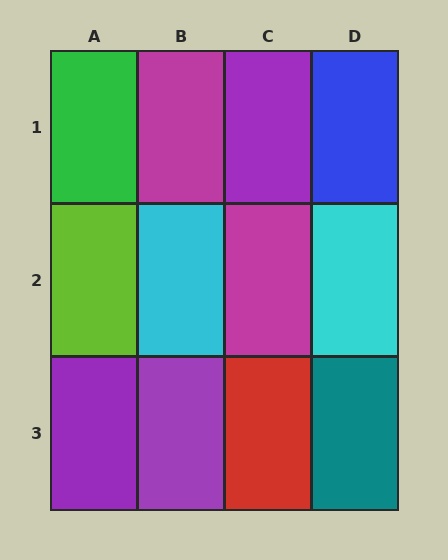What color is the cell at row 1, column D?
Blue.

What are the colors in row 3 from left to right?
Purple, purple, red, teal.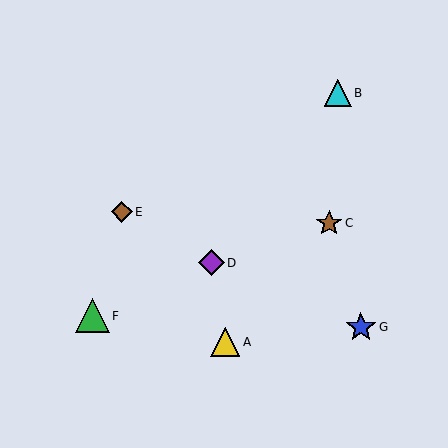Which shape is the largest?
The green triangle (labeled F) is the largest.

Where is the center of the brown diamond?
The center of the brown diamond is at (122, 212).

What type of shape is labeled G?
Shape G is a blue star.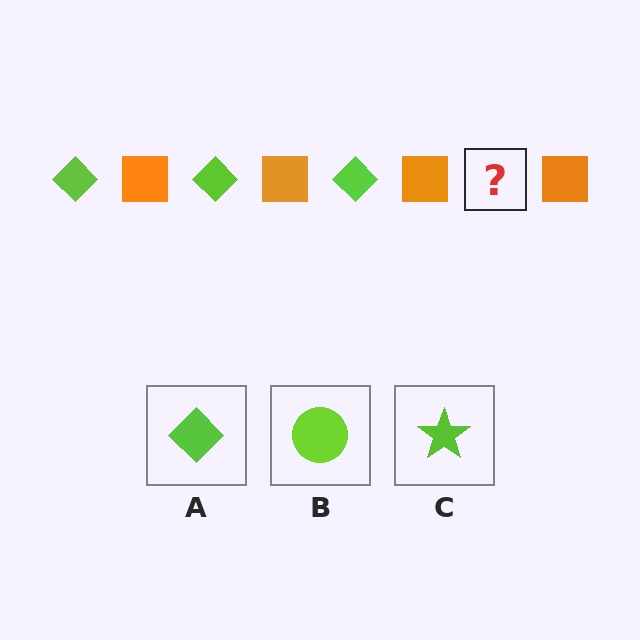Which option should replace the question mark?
Option A.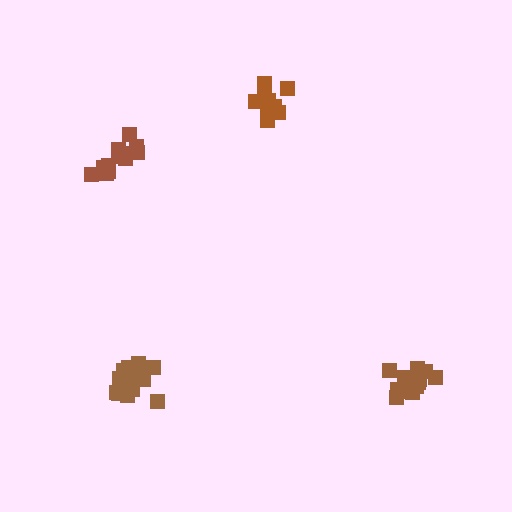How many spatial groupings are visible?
There are 4 spatial groupings.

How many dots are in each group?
Group 1: 12 dots, Group 2: 13 dots, Group 3: 16 dots, Group 4: 15 dots (56 total).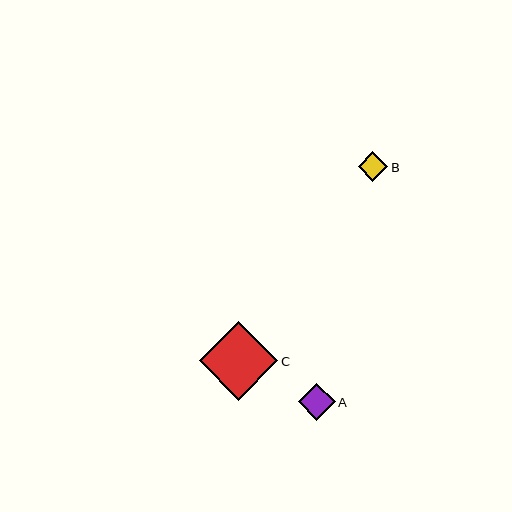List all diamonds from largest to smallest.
From largest to smallest: C, A, B.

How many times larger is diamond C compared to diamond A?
Diamond C is approximately 2.1 times the size of diamond A.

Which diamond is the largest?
Diamond C is the largest with a size of approximately 78 pixels.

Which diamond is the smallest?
Diamond B is the smallest with a size of approximately 29 pixels.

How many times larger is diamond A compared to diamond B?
Diamond A is approximately 1.3 times the size of diamond B.